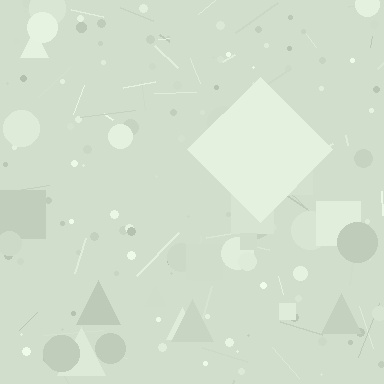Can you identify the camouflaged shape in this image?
The camouflaged shape is a diamond.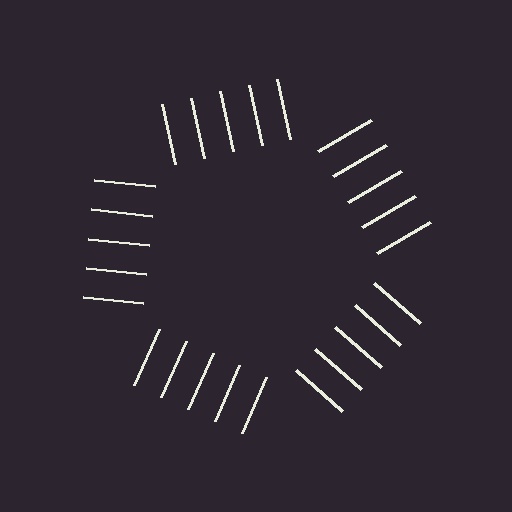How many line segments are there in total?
25 — 5 along each of the 5 edges.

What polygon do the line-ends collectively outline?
An illusory pentagon — the line segments terminate on its edges but no continuous stroke is drawn.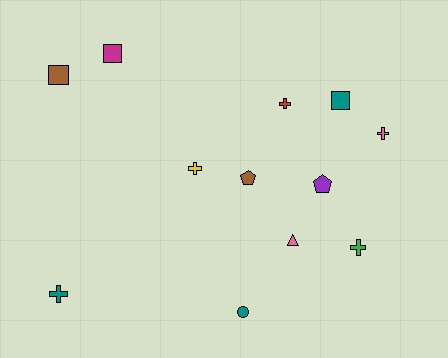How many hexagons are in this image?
There are no hexagons.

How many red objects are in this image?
There is 1 red object.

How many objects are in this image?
There are 12 objects.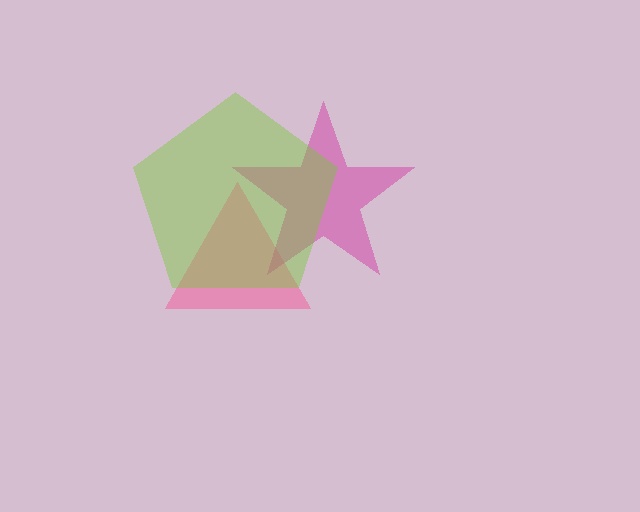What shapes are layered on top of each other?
The layered shapes are: a pink triangle, a magenta star, a lime pentagon.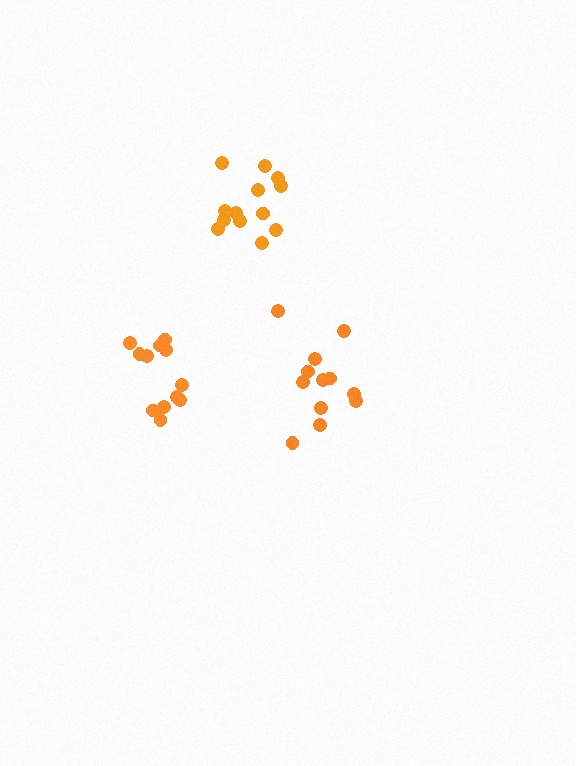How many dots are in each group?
Group 1: 13 dots, Group 2: 12 dots, Group 3: 12 dots (37 total).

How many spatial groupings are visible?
There are 3 spatial groupings.